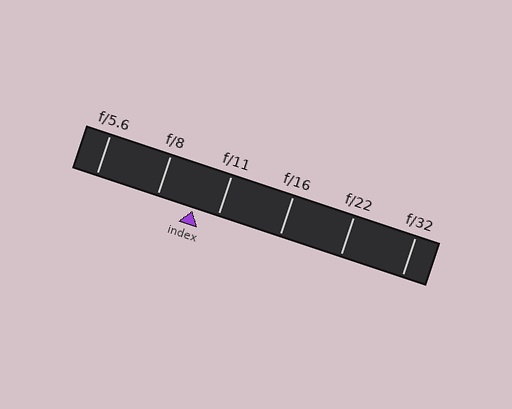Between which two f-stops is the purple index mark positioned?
The index mark is between f/8 and f/11.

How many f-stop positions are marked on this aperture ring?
There are 6 f-stop positions marked.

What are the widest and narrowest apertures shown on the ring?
The widest aperture shown is f/5.6 and the narrowest is f/32.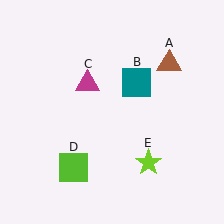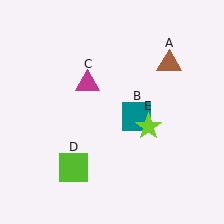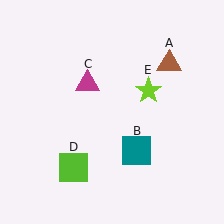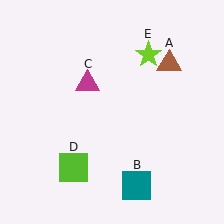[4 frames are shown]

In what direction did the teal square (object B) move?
The teal square (object B) moved down.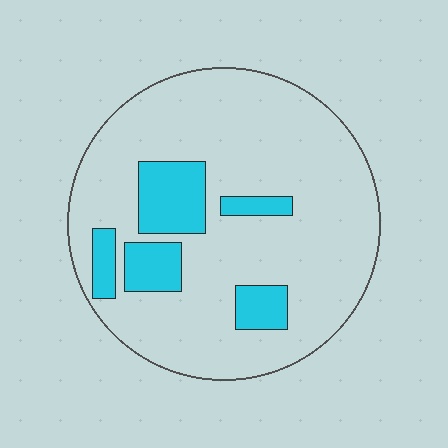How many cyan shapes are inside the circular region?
5.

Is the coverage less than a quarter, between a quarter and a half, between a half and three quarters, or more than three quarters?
Less than a quarter.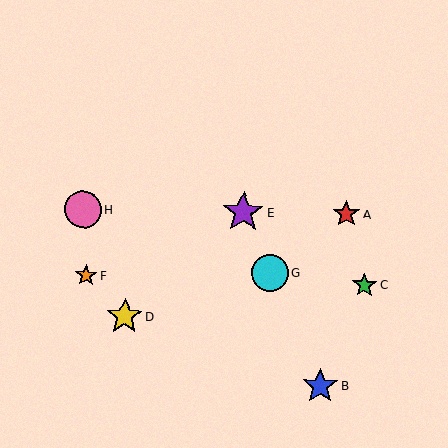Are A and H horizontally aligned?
Yes, both are at y≈214.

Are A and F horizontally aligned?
No, A is at y≈214 and F is at y≈276.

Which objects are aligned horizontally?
Objects A, E, H are aligned horizontally.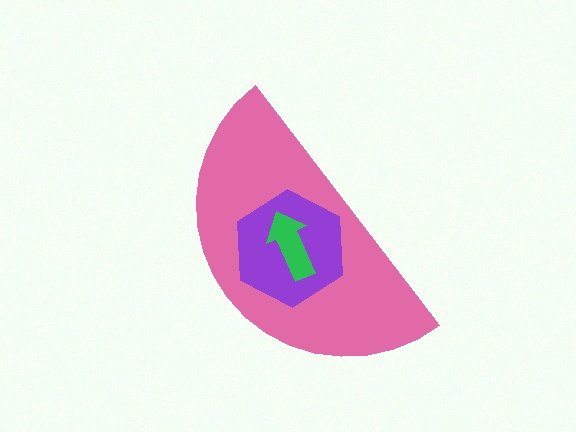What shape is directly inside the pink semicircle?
The purple hexagon.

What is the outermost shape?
The pink semicircle.